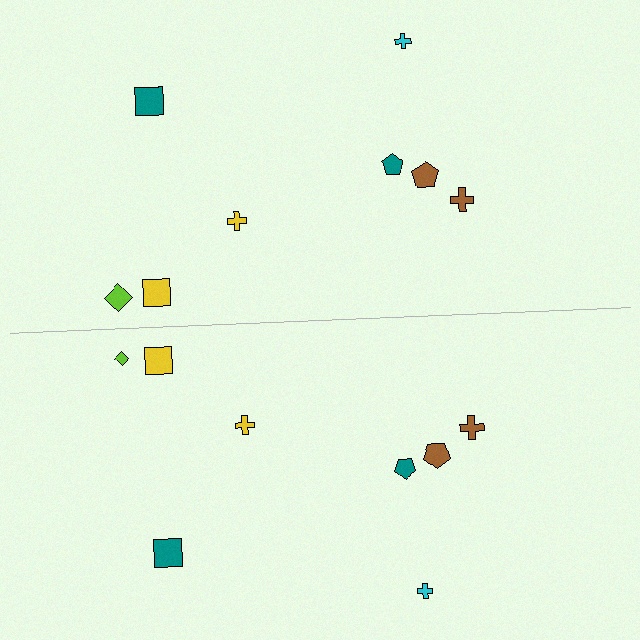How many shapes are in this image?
There are 16 shapes in this image.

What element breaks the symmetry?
The lime diamond on the bottom side has a different size than its mirror counterpart.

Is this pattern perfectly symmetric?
No, the pattern is not perfectly symmetric. The lime diamond on the bottom side has a different size than its mirror counterpart.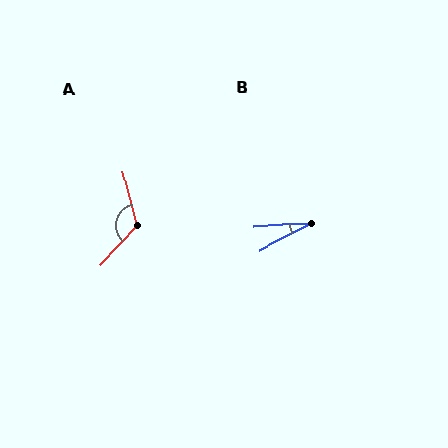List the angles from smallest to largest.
B (25°), A (124°).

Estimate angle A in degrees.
Approximately 124 degrees.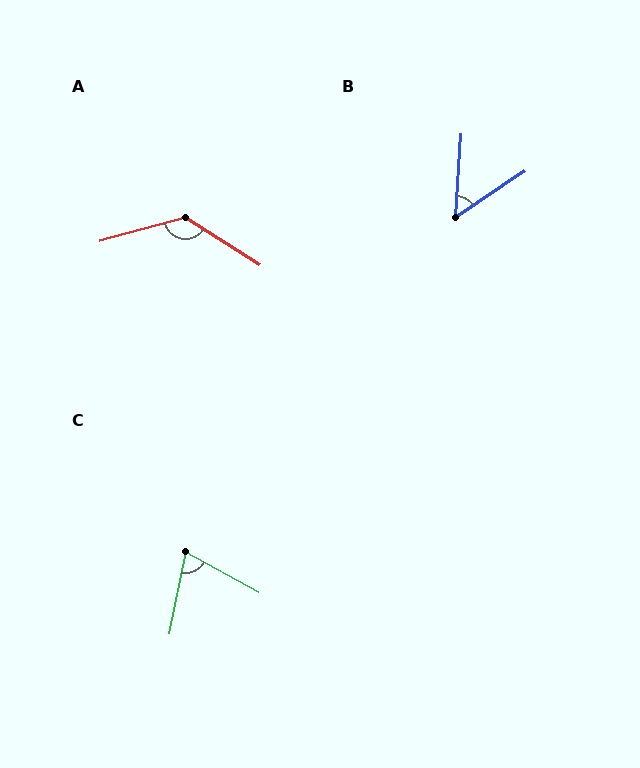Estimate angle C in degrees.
Approximately 72 degrees.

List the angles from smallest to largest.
B (52°), C (72°), A (132°).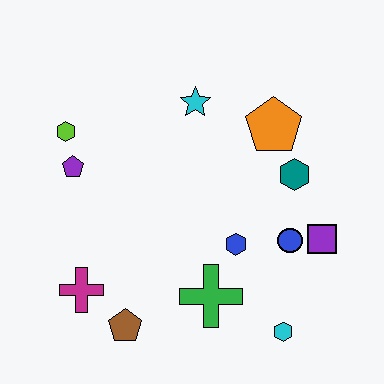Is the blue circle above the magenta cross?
Yes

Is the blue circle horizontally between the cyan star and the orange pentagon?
No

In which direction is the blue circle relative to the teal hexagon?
The blue circle is below the teal hexagon.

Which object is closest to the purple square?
The blue circle is closest to the purple square.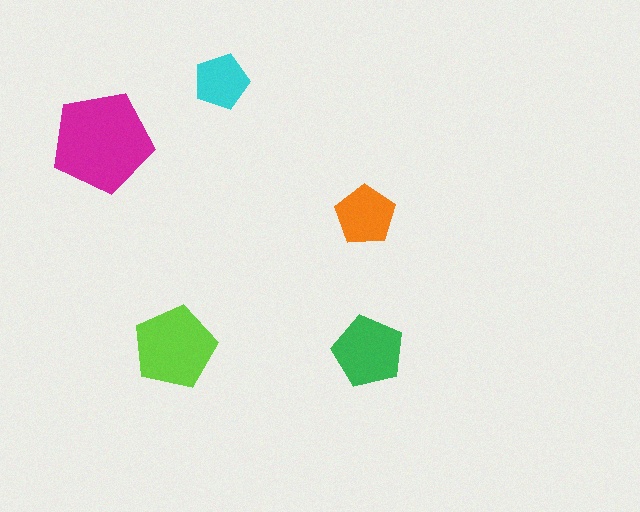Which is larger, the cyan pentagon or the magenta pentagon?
The magenta one.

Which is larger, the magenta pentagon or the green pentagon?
The magenta one.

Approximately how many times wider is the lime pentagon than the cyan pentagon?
About 1.5 times wider.